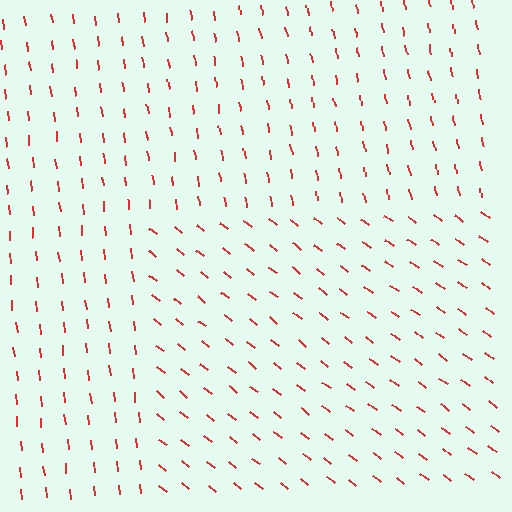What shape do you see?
I see a rectangle.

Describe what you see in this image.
The image is filled with small red line segments. A rectangle region in the image has lines oriented differently from the surrounding lines, creating a visible texture boundary.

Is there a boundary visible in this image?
Yes, there is a texture boundary formed by a change in line orientation.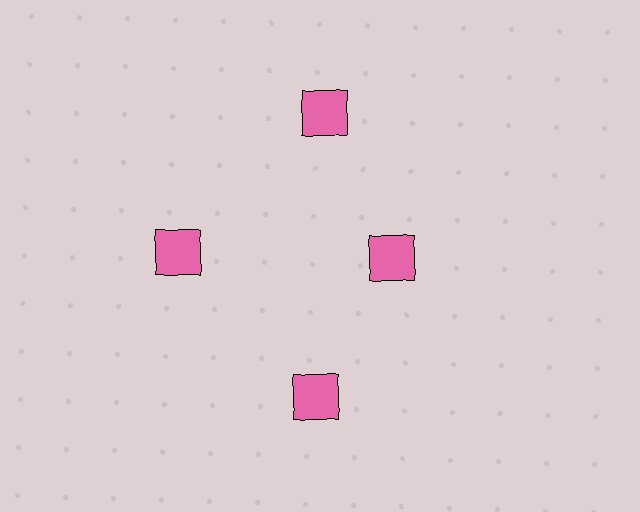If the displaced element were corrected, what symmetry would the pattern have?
It would have 4-fold rotational symmetry — the pattern would map onto itself every 90 degrees.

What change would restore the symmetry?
The symmetry would be restored by moving it outward, back onto the ring so that all 4 squares sit at equal angles and equal distance from the center.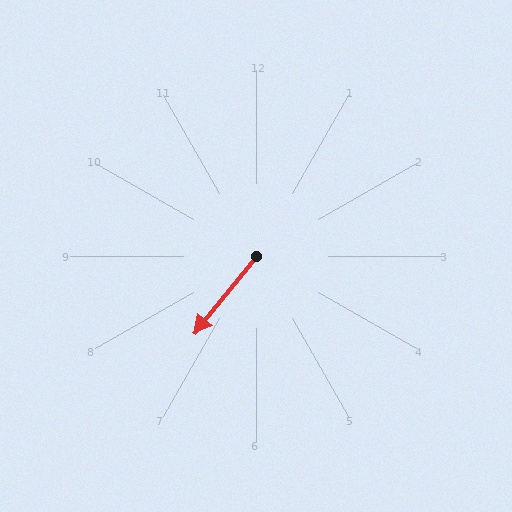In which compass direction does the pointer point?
Southwest.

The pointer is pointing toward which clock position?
Roughly 7 o'clock.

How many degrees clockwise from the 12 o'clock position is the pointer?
Approximately 219 degrees.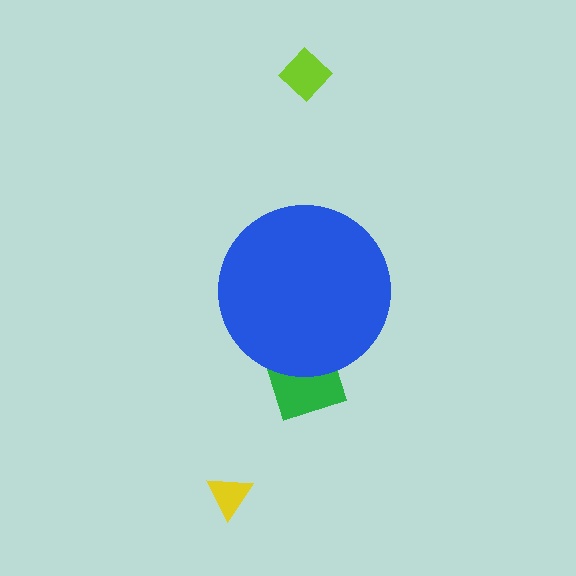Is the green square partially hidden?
Yes, the green square is partially hidden behind the blue circle.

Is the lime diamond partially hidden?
No, the lime diamond is fully visible.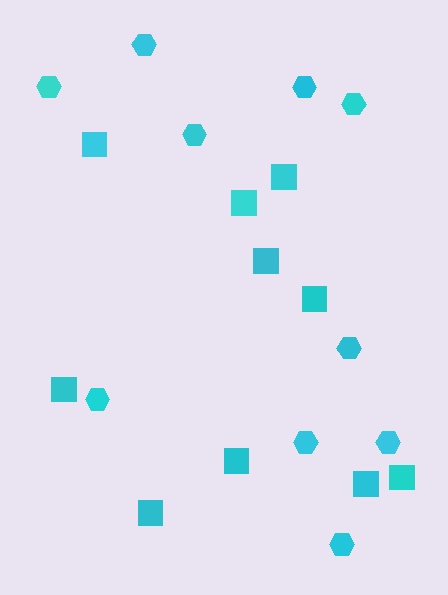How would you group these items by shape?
There are 2 groups: one group of hexagons (10) and one group of squares (10).